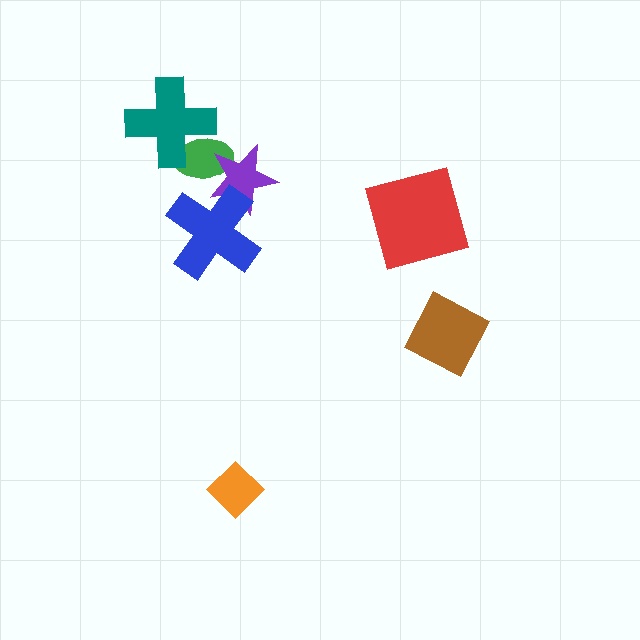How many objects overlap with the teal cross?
1 object overlaps with the teal cross.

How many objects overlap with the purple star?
2 objects overlap with the purple star.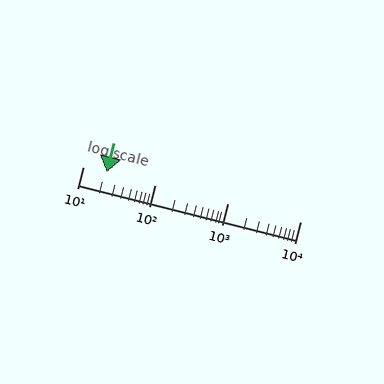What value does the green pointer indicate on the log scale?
The pointer indicates approximately 21.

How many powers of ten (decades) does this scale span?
The scale spans 3 decades, from 10 to 10000.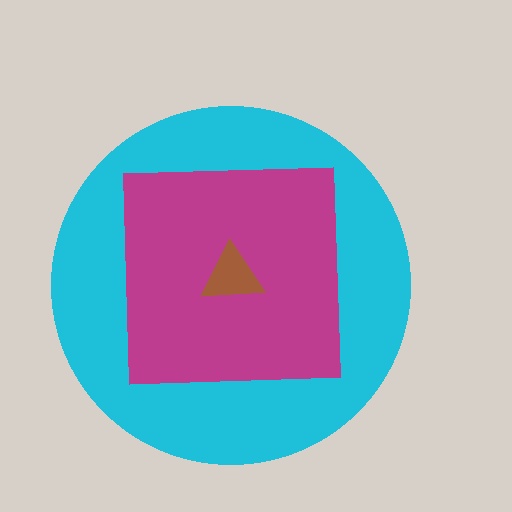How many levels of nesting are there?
3.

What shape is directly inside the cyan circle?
The magenta square.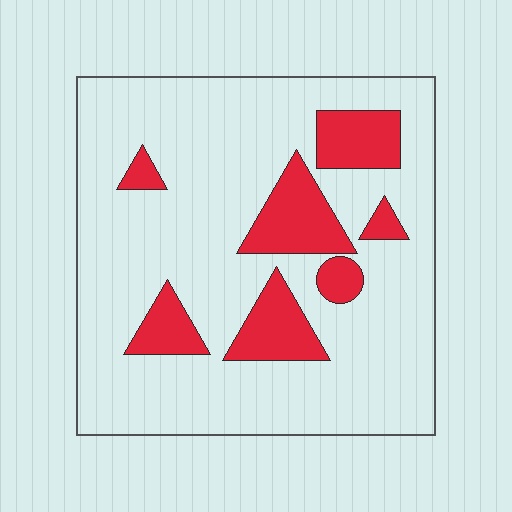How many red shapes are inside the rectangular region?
7.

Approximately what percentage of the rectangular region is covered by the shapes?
Approximately 20%.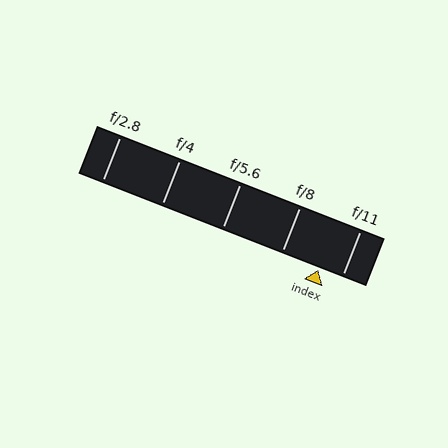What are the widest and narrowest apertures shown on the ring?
The widest aperture shown is f/2.8 and the narrowest is f/11.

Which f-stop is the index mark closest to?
The index mark is closest to f/11.